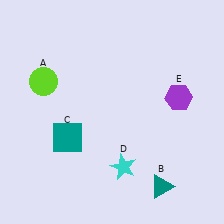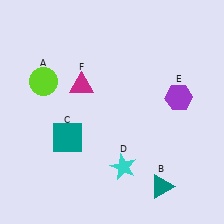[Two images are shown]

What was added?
A magenta triangle (F) was added in Image 2.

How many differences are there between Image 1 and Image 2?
There is 1 difference between the two images.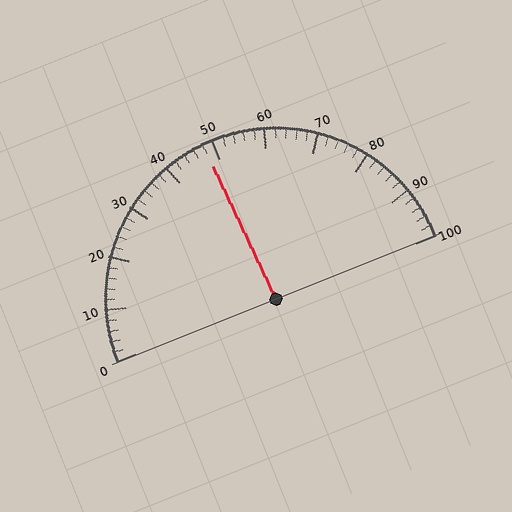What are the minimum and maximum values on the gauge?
The gauge ranges from 0 to 100.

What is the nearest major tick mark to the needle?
The nearest major tick mark is 50.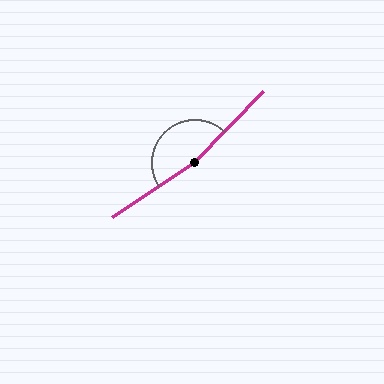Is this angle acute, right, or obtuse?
It is obtuse.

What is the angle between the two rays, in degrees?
Approximately 168 degrees.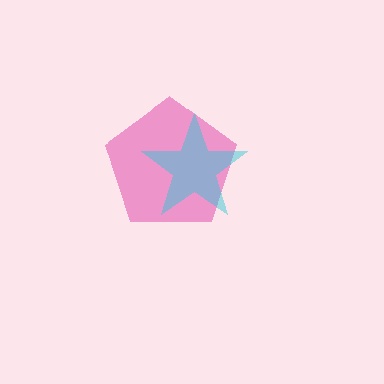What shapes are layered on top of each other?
The layered shapes are: a pink pentagon, a cyan star.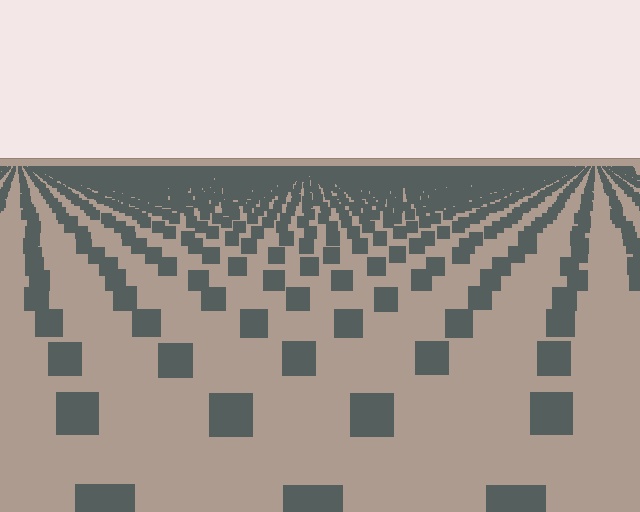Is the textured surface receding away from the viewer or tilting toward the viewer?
The surface is receding away from the viewer. Texture elements get smaller and denser toward the top.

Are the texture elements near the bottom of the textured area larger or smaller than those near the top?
Larger. Near the bottom, elements are closer to the viewer and appear at a bigger on-screen size.